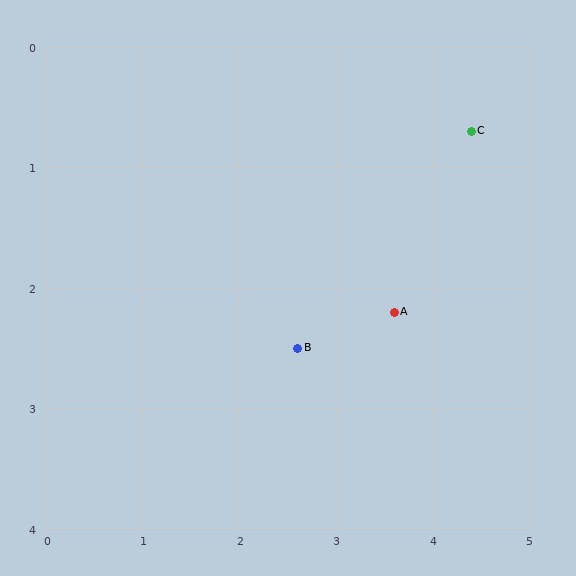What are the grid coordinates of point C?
Point C is at approximately (4.4, 0.7).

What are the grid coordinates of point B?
Point B is at approximately (2.6, 2.5).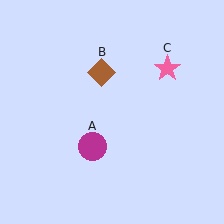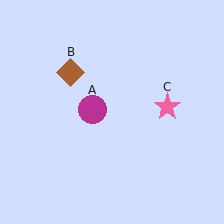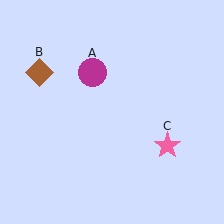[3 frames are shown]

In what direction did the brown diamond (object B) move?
The brown diamond (object B) moved left.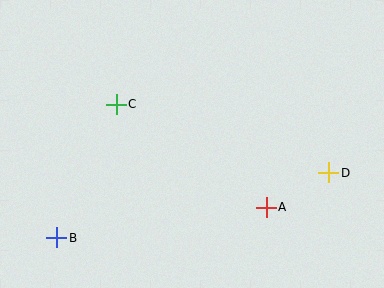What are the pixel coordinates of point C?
Point C is at (116, 104).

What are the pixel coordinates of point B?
Point B is at (57, 238).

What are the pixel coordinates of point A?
Point A is at (266, 207).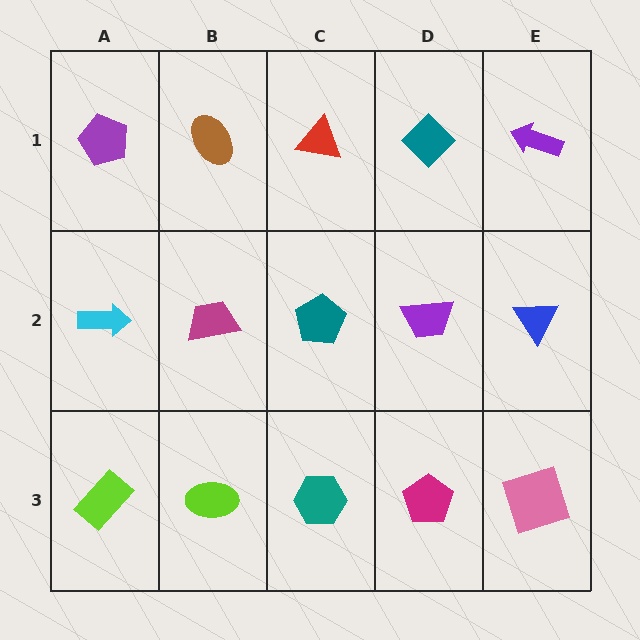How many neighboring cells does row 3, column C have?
3.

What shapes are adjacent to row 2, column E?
A purple arrow (row 1, column E), a pink square (row 3, column E), a purple trapezoid (row 2, column D).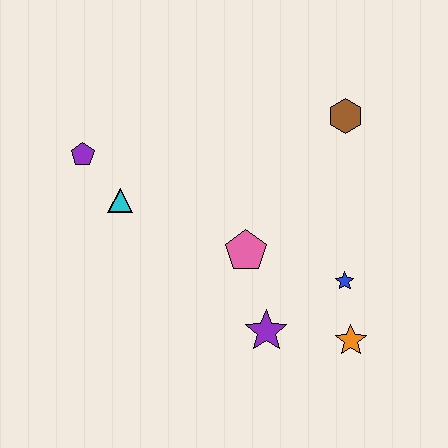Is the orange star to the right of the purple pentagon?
Yes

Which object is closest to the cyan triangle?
The purple pentagon is closest to the cyan triangle.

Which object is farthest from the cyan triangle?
The orange star is farthest from the cyan triangle.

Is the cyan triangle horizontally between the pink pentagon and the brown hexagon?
No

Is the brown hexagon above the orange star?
Yes